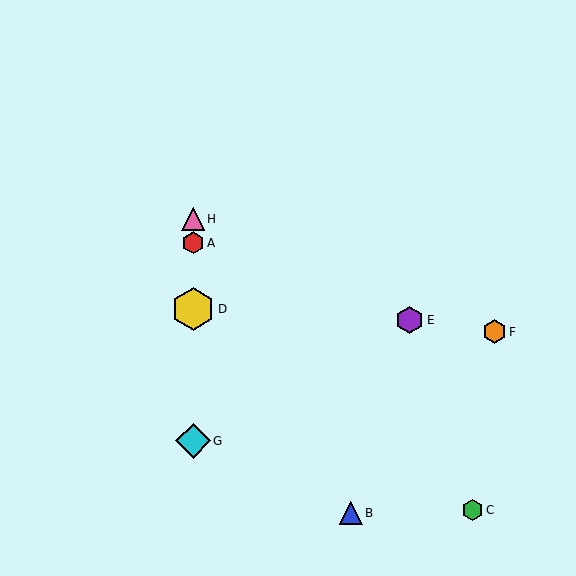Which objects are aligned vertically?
Objects A, D, G, H are aligned vertically.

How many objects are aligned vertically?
4 objects (A, D, G, H) are aligned vertically.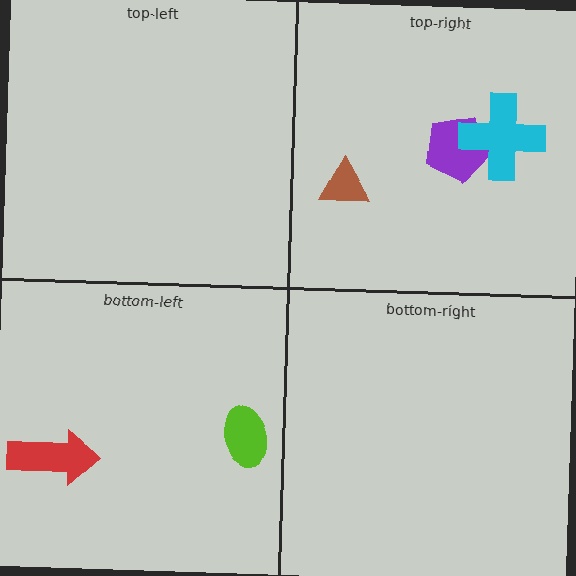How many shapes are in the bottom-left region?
2.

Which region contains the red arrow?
The bottom-left region.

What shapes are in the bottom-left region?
The red arrow, the lime ellipse.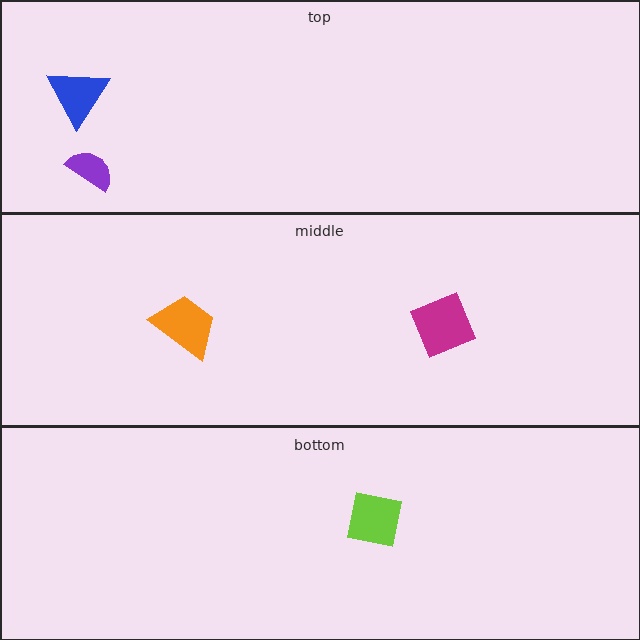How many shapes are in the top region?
2.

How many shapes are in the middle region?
2.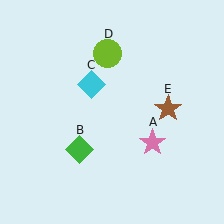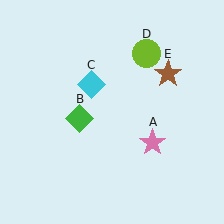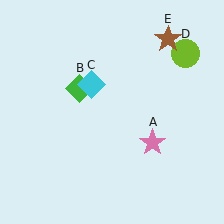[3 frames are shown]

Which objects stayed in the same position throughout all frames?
Pink star (object A) and cyan diamond (object C) remained stationary.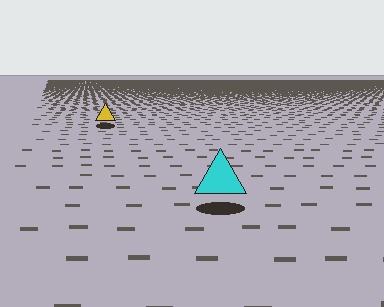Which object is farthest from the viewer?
The yellow triangle is farthest from the viewer. It appears smaller and the ground texture around it is denser.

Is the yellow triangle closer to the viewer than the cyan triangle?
No. The cyan triangle is closer — you can tell from the texture gradient: the ground texture is coarser near it.